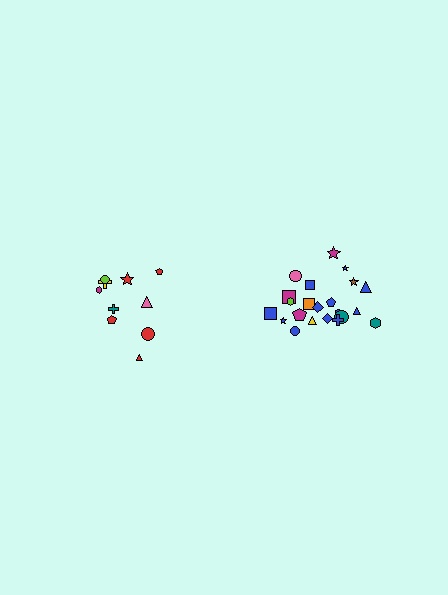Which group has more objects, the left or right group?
The right group.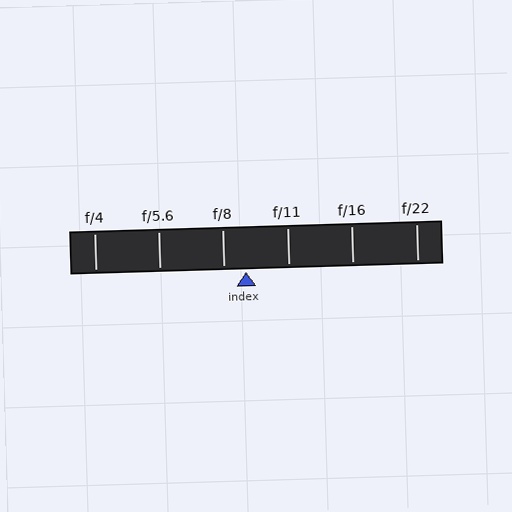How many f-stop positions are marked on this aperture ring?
There are 6 f-stop positions marked.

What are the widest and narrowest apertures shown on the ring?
The widest aperture shown is f/4 and the narrowest is f/22.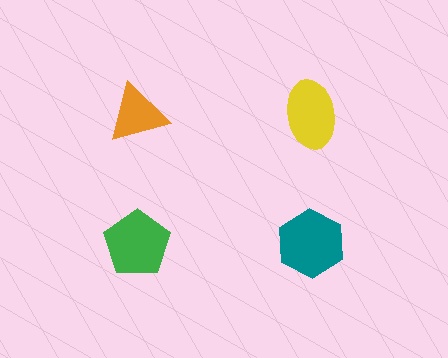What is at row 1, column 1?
An orange triangle.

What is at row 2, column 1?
A green pentagon.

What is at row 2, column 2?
A teal hexagon.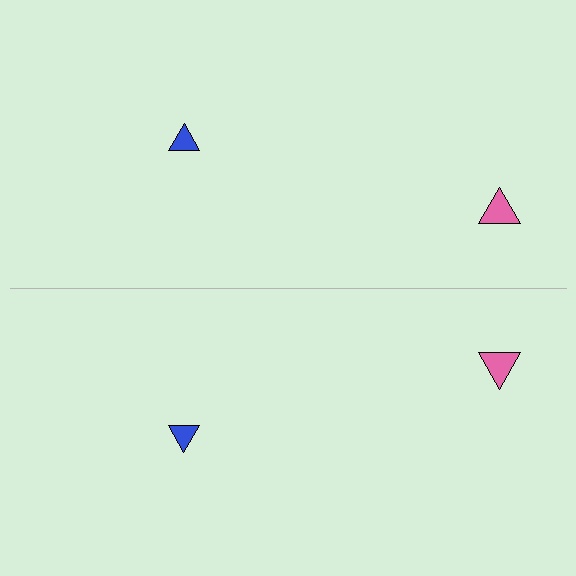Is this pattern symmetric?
Yes, this pattern has bilateral (reflection) symmetry.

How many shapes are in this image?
There are 4 shapes in this image.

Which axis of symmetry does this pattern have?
The pattern has a horizontal axis of symmetry running through the center of the image.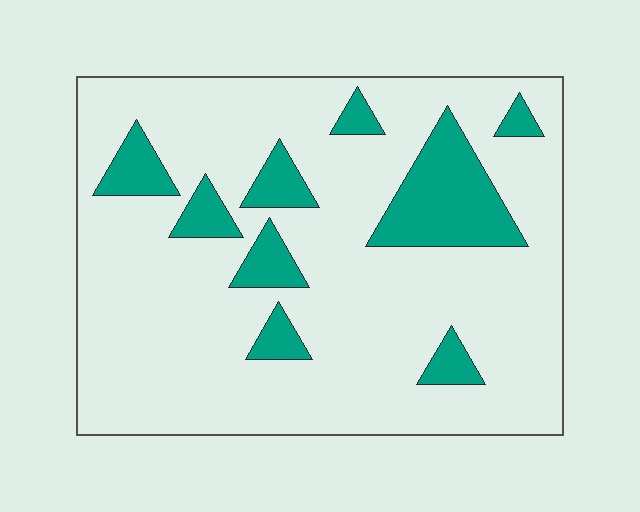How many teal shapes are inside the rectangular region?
9.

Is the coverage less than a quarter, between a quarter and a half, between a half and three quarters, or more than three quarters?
Less than a quarter.